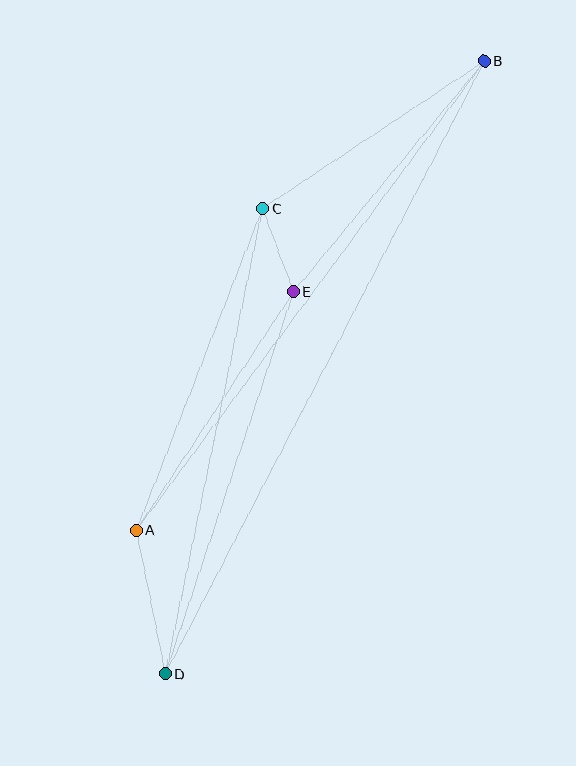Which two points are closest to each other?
Points C and E are closest to each other.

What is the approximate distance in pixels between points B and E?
The distance between B and E is approximately 299 pixels.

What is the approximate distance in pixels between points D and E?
The distance between D and E is approximately 403 pixels.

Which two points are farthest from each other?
Points B and D are farthest from each other.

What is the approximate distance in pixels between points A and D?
The distance between A and D is approximately 146 pixels.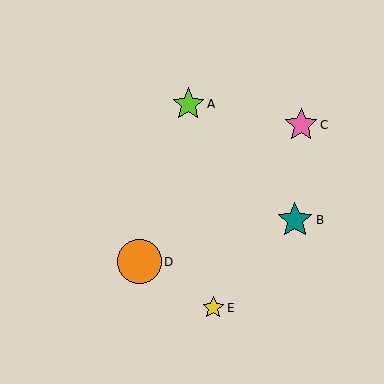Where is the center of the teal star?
The center of the teal star is at (295, 220).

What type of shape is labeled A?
Shape A is a lime star.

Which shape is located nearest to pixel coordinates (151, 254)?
The orange circle (labeled D) at (139, 262) is nearest to that location.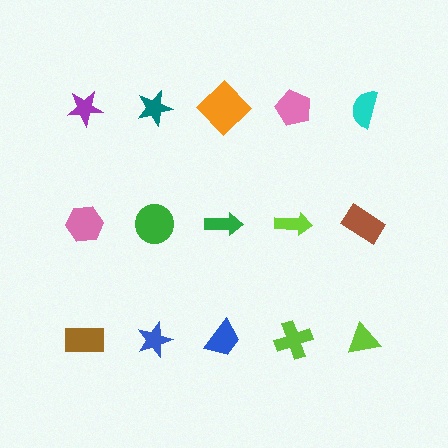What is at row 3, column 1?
A brown rectangle.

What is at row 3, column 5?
A lime triangle.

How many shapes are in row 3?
5 shapes.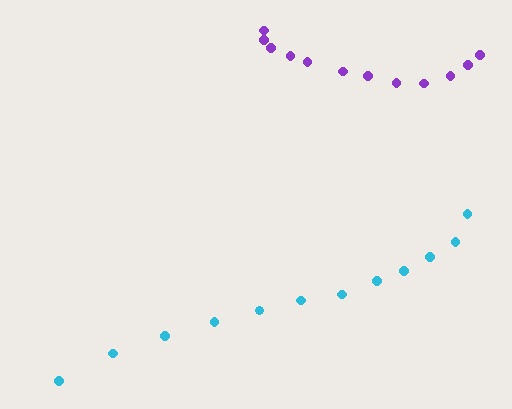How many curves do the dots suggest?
There are 2 distinct paths.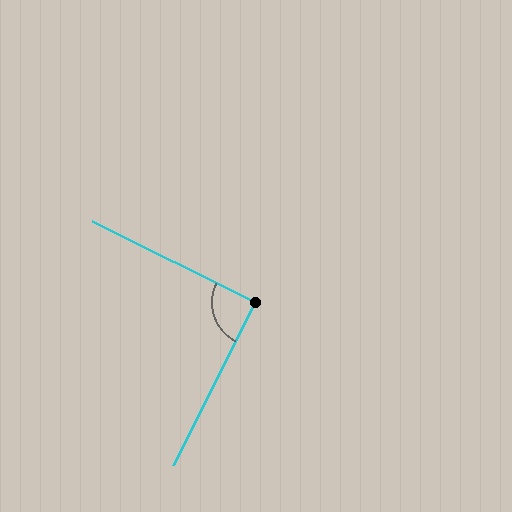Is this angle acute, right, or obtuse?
It is approximately a right angle.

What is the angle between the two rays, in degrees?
Approximately 90 degrees.